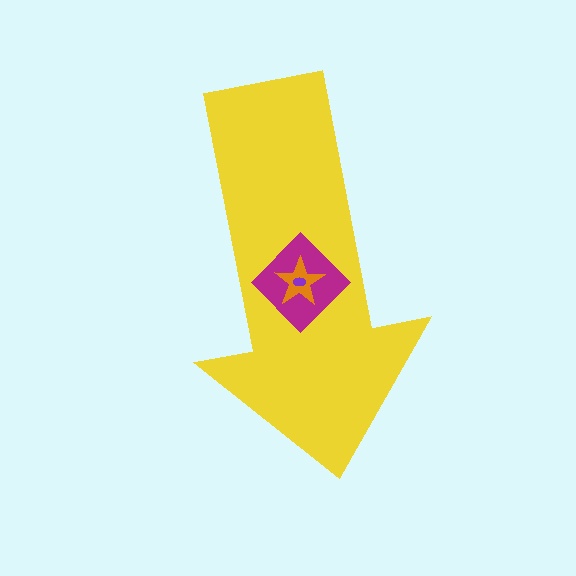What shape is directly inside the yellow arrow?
The magenta diamond.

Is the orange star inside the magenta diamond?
Yes.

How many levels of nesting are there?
4.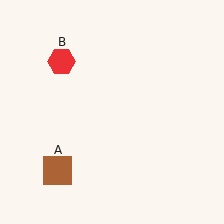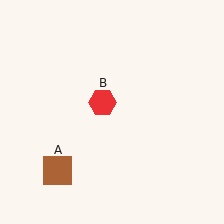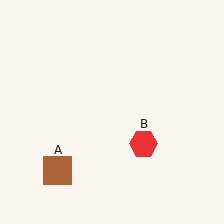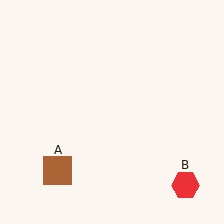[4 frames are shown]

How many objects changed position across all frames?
1 object changed position: red hexagon (object B).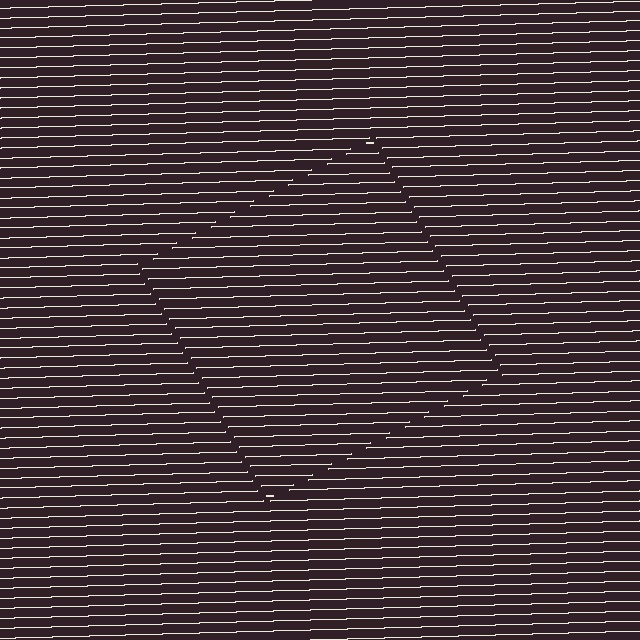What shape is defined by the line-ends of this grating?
An illusory square. The interior of the shape contains the same grating, shifted by half a period — the contour is defined by the phase discontinuity where line-ends from the inner and outer gratings abut.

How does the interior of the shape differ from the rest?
The interior of the shape contains the same grating, shifted by half a period — the contour is defined by the phase discontinuity where line-ends from the inner and outer gratings abut.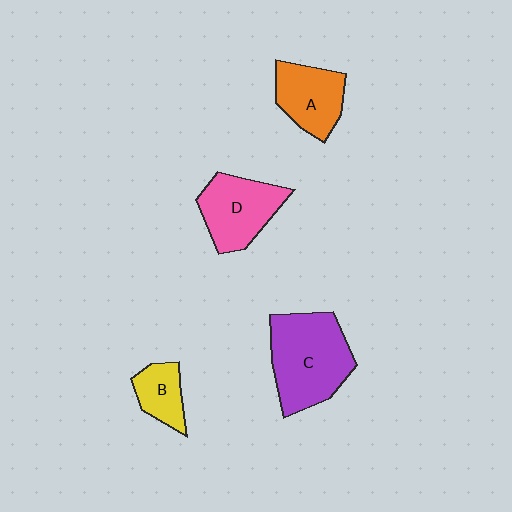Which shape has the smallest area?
Shape B (yellow).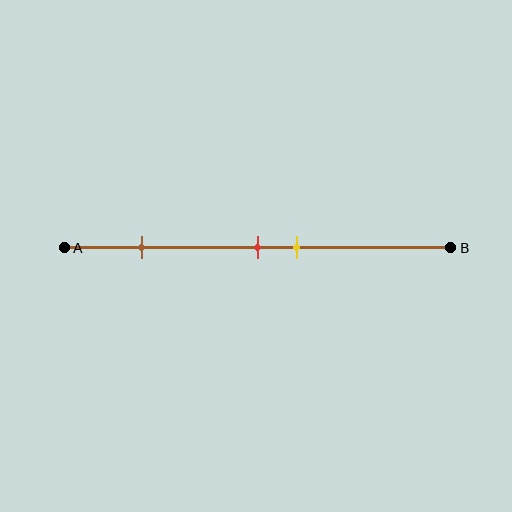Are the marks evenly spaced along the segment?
No, the marks are not evenly spaced.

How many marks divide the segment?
There are 3 marks dividing the segment.